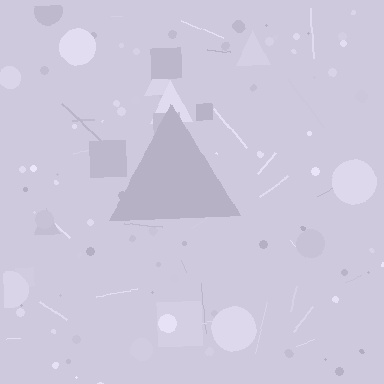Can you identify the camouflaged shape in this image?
The camouflaged shape is a triangle.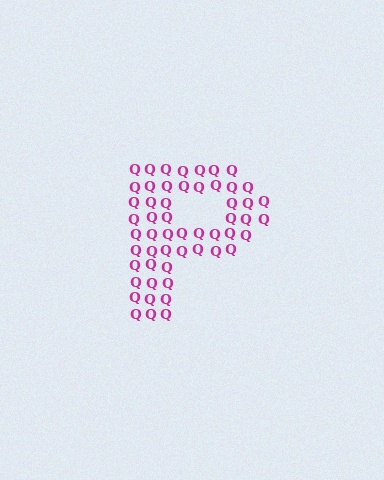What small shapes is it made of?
It is made of small letter Q's.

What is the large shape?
The large shape is the letter P.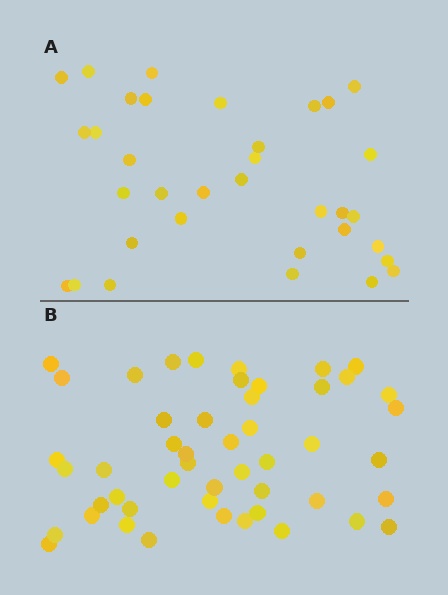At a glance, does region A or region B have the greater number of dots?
Region B (the bottom region) has more dots.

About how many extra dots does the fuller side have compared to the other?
Region B has approximately 15 more dots than region A.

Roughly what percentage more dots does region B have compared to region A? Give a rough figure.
About 45% more.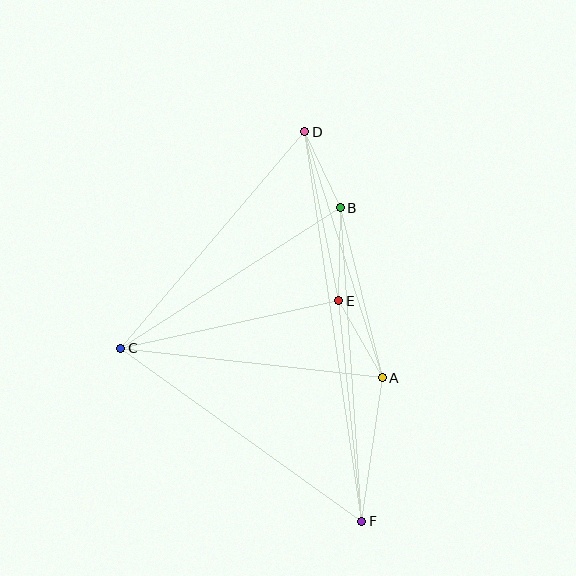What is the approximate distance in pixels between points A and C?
The distance between A and C is approximately 263 pixels.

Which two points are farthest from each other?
Points D and F are farthest from each other.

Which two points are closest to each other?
Points B and D are closest to each other.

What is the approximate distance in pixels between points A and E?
The distance between A and E is approximately 88 pixels.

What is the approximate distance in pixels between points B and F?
The distance between B and F is approximately 314 pixels.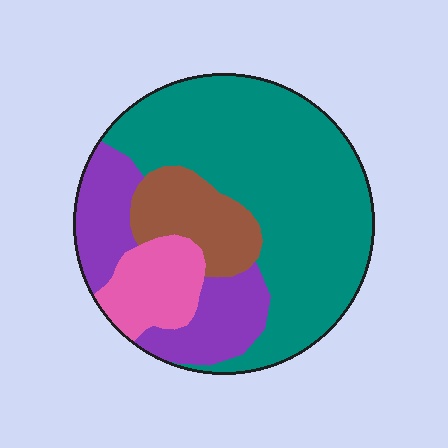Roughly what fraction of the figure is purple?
Purple covers 20% of the figure.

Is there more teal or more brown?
Teal.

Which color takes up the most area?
Teal, at roughly 55%.